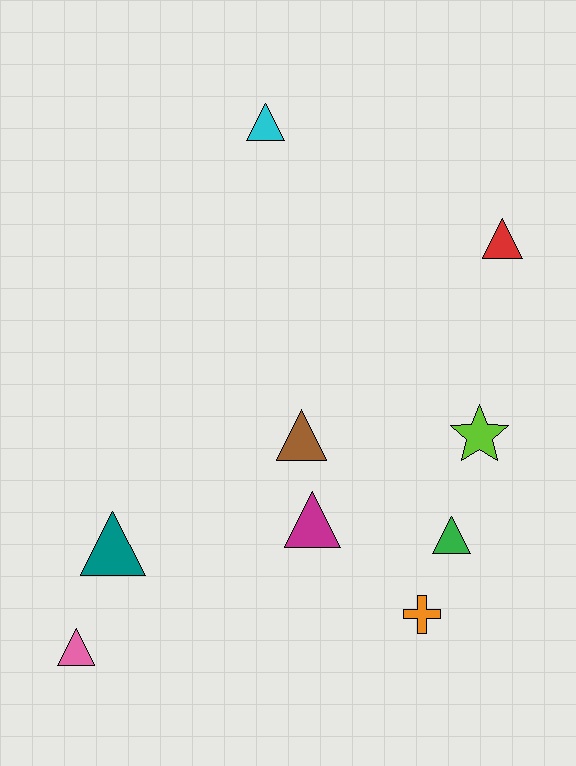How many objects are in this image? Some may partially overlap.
There are 9 objects.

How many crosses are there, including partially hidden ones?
There is 1 cross.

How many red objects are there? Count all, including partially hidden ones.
There is 1 red object.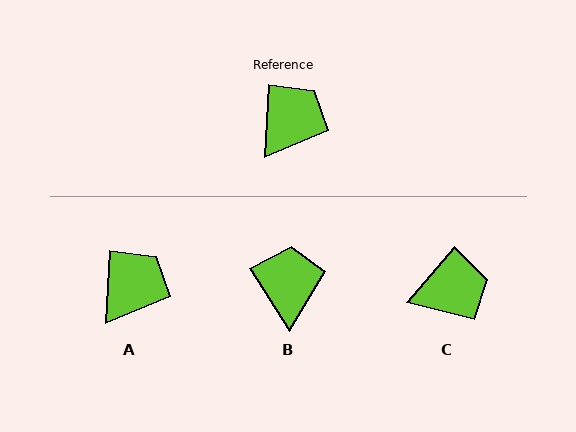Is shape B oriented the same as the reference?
No, it is off by about 35 degrees.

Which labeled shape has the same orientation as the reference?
A.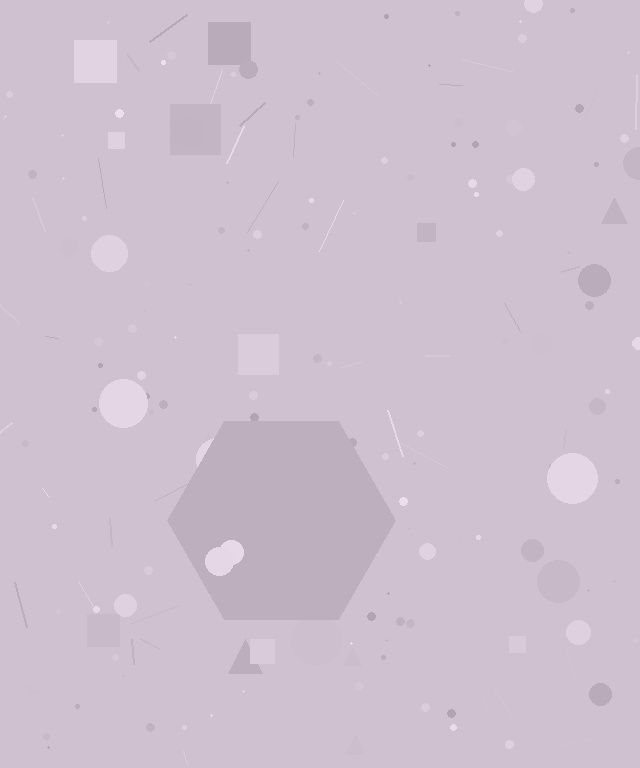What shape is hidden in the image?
A hexagon is hidden in the image.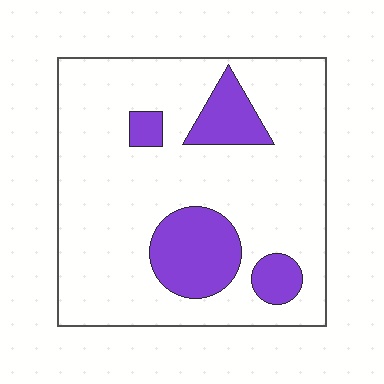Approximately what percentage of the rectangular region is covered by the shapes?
Approximately 20%.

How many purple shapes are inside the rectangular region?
4.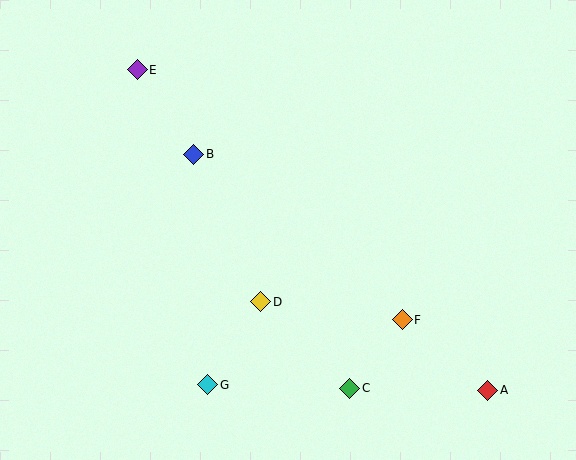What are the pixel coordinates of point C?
Point C is at (350, 388).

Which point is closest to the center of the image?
Point D at (261, 302) is closest to the center.